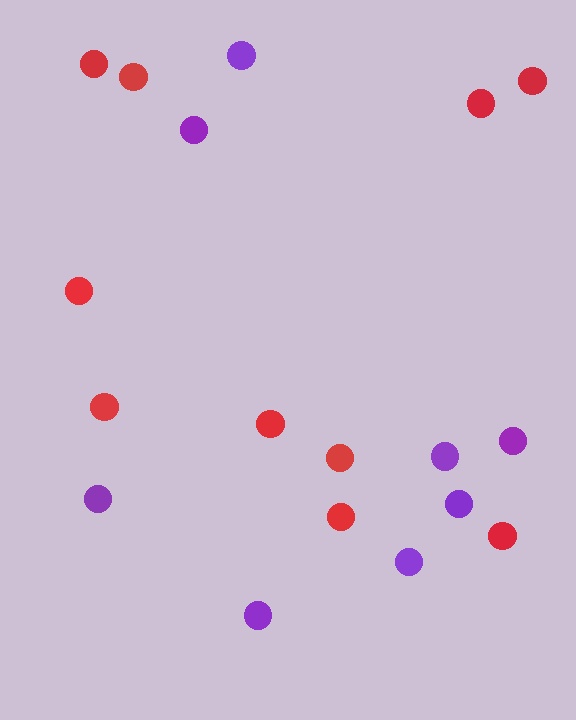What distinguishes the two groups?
There are 2 groups: one group of red circles (10) and one group of purple circles (8).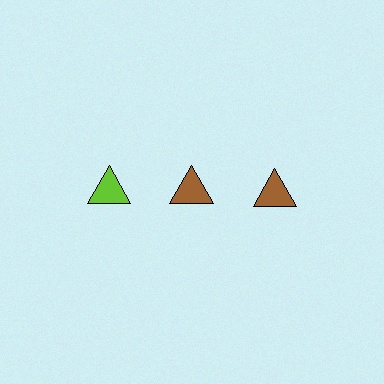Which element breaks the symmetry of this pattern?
The lime triangle in the top row, leftmost column breaks the symmetry. All other shapes are brown triangles.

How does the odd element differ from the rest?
It has a different color: lime instead of brown.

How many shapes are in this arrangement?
There are 3 shapes arranged in a grid pattern.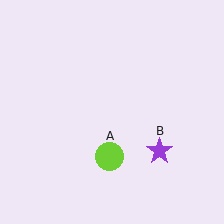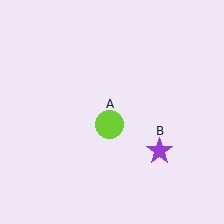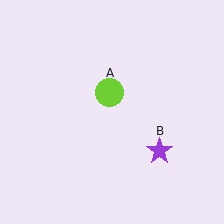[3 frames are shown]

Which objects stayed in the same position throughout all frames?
Purple star (object B) remained stationary.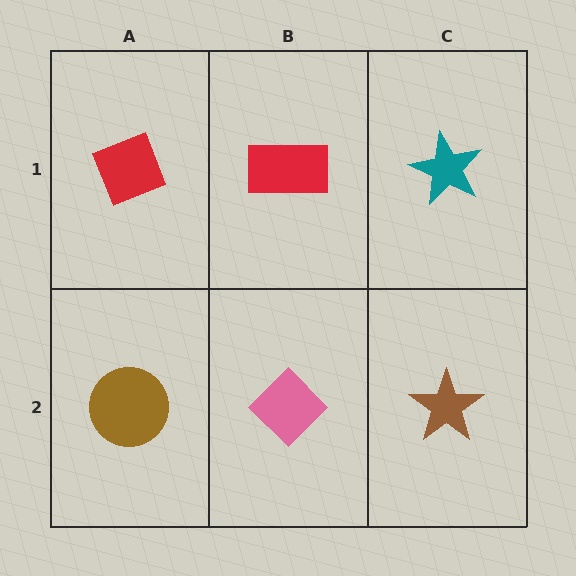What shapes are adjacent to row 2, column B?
A red rectangle (row 1, column B), a brown circle (row 2, column A), a brown star (row 2, column C).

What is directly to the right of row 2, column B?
A brown star.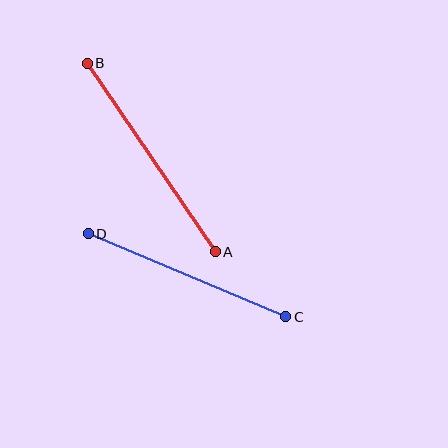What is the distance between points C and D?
The distance is approximately 214 pixels.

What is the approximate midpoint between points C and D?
The midpoint is at approximately (187, 275) pixels.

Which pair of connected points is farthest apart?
Points A and B are farthest apart.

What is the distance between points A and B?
The distance is approximately 228 pixels.